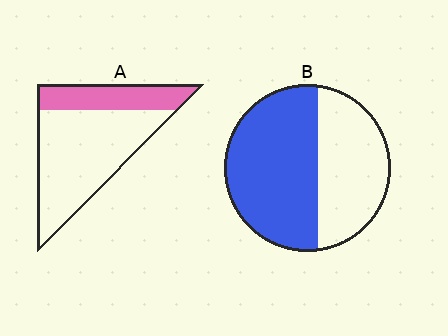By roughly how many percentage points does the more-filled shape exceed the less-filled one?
By roughly 30 percentage points (B over A).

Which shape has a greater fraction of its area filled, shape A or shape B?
Shape B.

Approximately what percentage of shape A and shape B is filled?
A is approximately 30% and B is approximately 60%.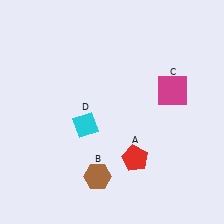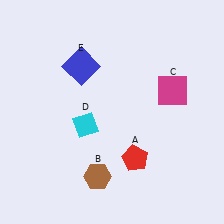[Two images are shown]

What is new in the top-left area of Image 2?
A blue square (E) was added in the top-left area of Image 2.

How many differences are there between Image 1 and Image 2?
There is 1 difference between the two images.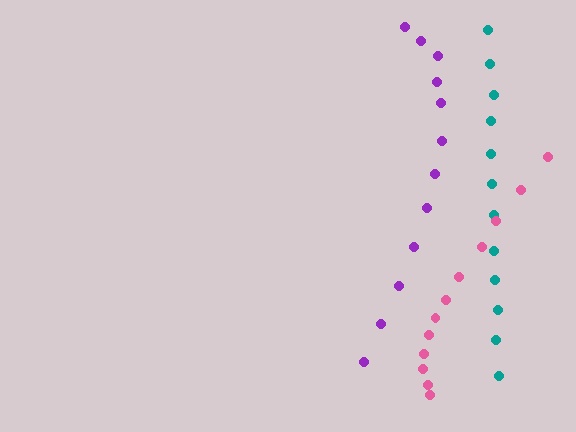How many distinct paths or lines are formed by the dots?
There are 3 distinct paths.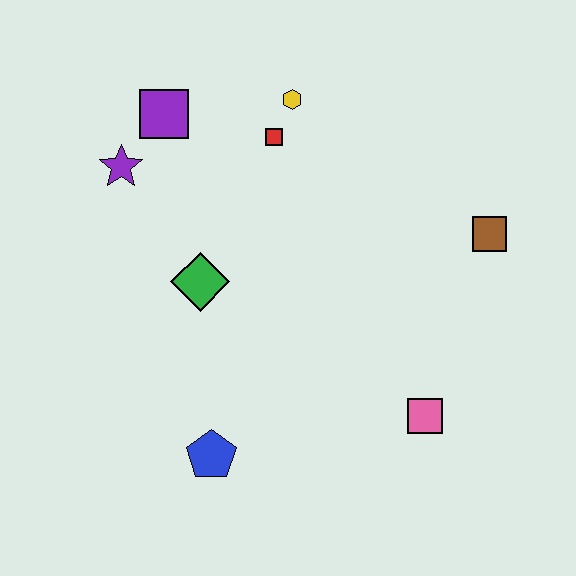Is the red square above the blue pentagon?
Yes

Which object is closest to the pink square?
The brown square is closest to the pink square.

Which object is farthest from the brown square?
The purple star is farthest from the brown square.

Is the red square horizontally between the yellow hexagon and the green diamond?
Yes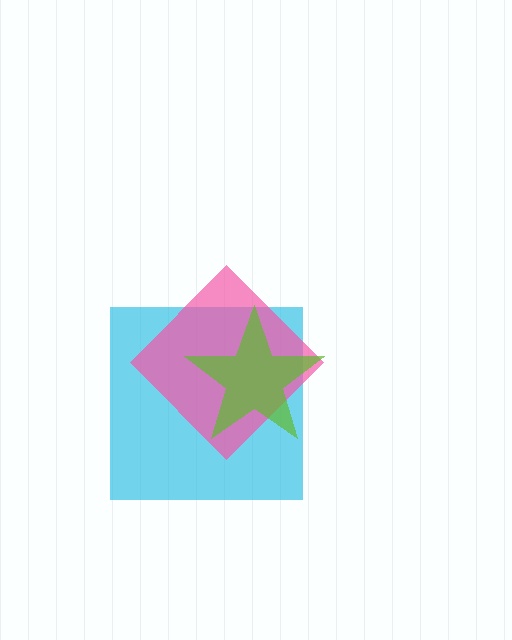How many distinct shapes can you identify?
There are 3 distinct shapes: a cyan square, a pink diamond, a lime star.